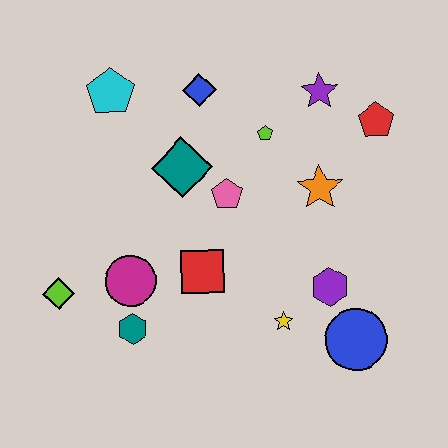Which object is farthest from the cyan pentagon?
The blue circle is farthest from the cyan pentagon.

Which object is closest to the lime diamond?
The magenta circle is closest to the lime diamond.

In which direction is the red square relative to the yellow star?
The red square is to the left of the yellow star.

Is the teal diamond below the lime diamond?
No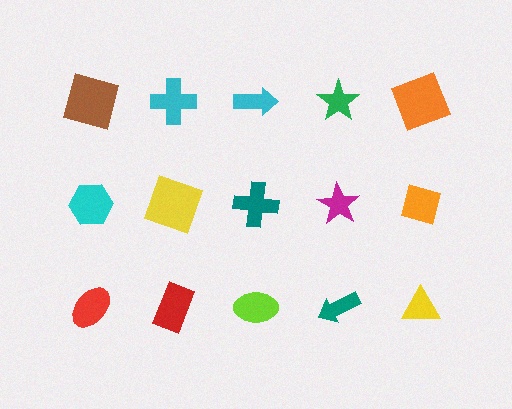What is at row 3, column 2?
A red rectangle.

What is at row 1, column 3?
A cyan arrow.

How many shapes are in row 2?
5 shapes.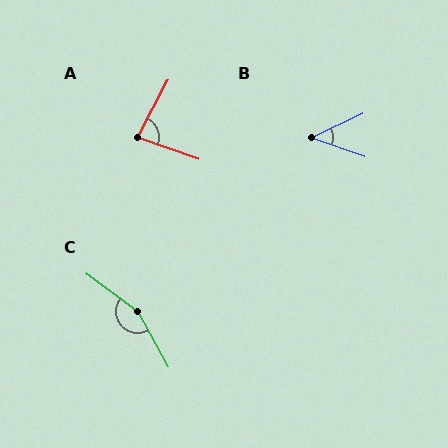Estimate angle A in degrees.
Approximately 81 degrees.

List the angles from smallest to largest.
B (45°), A (81°), C (156°).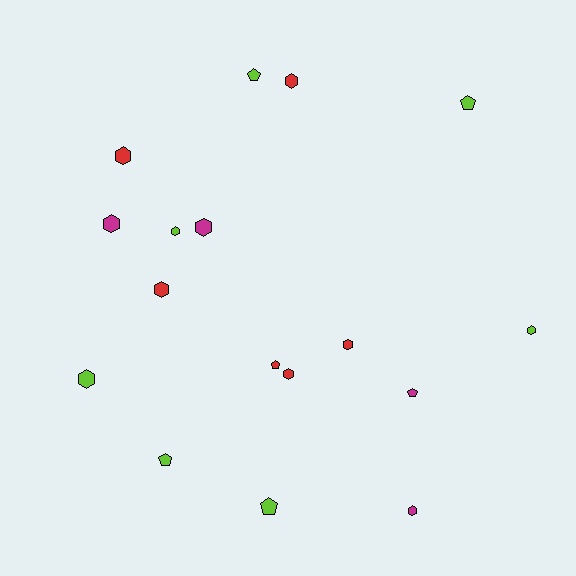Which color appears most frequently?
Lime, with 7 objects.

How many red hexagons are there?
There are 5 red hexagons.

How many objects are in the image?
There are 17 objects.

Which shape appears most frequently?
Hexagon, with 11 objects.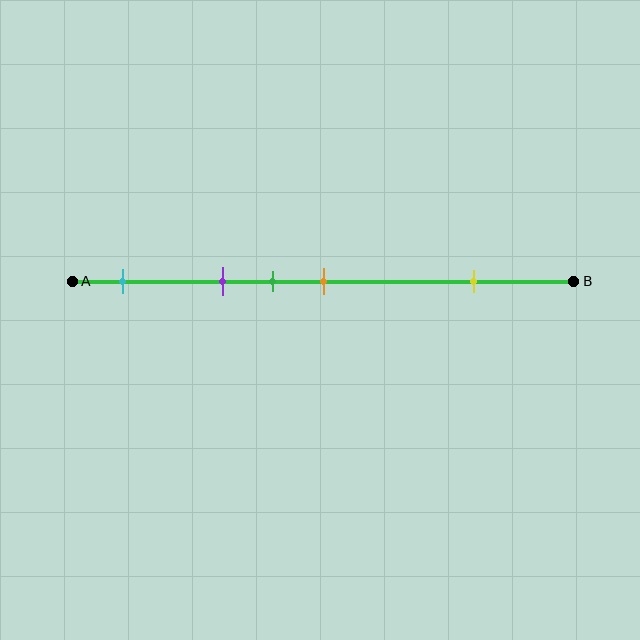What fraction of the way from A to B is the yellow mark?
The yellow mark is approximately 80% (0.8) of the way from A to B.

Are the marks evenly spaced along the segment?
No, the marks are not evenly spaced.